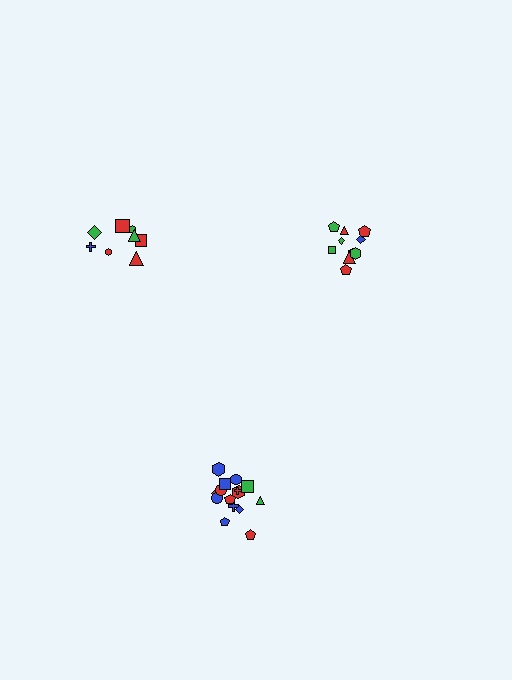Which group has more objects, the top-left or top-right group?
The top-right group.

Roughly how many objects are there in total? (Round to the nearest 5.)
Roughly 35 objects in total.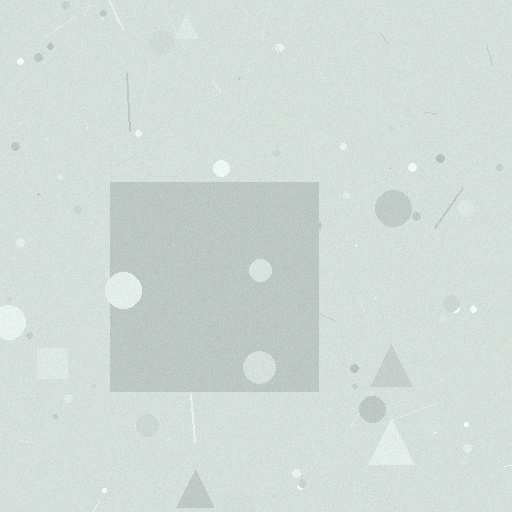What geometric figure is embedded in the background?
A square is embedded in the background.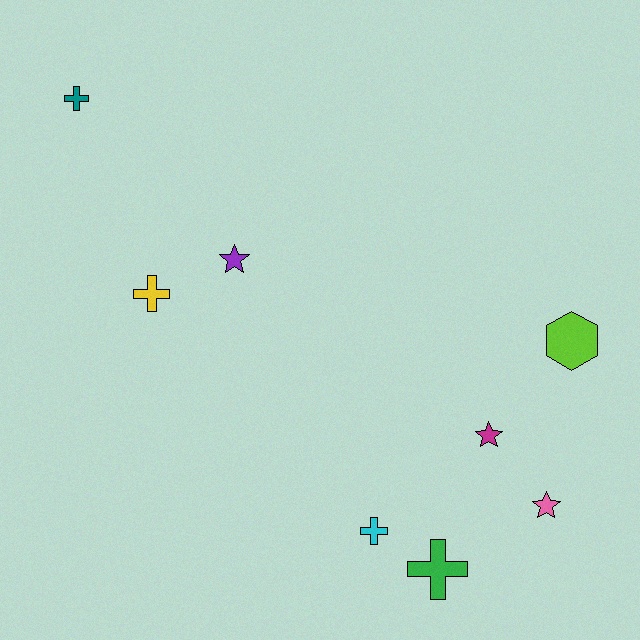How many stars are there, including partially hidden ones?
There are 3 stars.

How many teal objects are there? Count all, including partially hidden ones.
There is 1 teal object.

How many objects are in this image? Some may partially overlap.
There are 8 objects.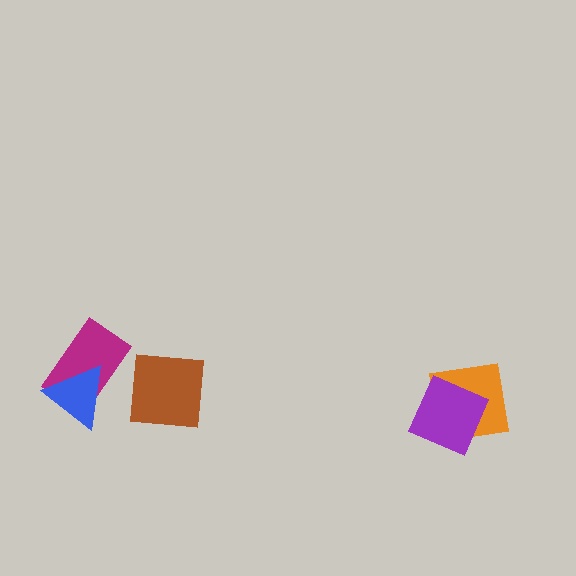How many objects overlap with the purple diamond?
1 object overlaps with the purple diamond.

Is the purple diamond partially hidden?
No, no other shape covers it.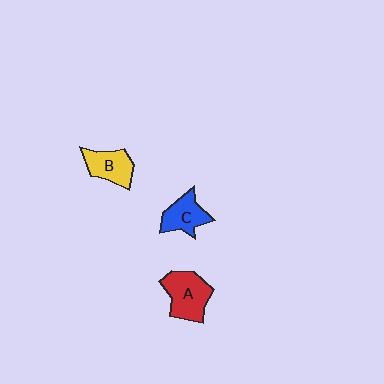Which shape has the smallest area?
Shape C (blue).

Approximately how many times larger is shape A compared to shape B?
Approximately 1.3 times.